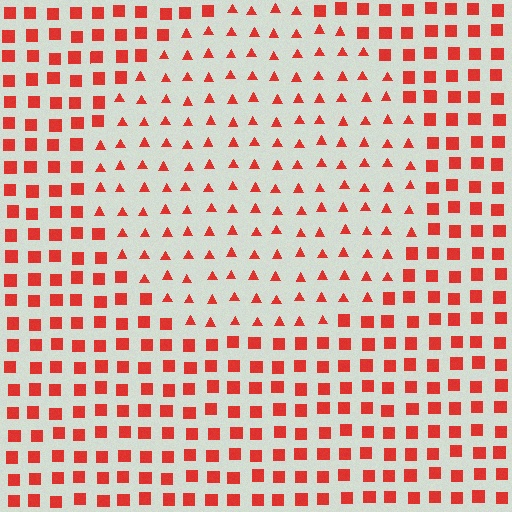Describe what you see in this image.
The image is filled with small red elements arranged in a uniform grid. A circle-shaped region contains triangles, while the surrounding area contains squares. The boundary is defined purely by the change in element shape.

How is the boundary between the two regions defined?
The boundary is defined by a change in element shape: triangles inside vs. squares outside. All elements share the same color and spacing.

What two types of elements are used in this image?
The image uses triangles inside the circle region and squares outside it.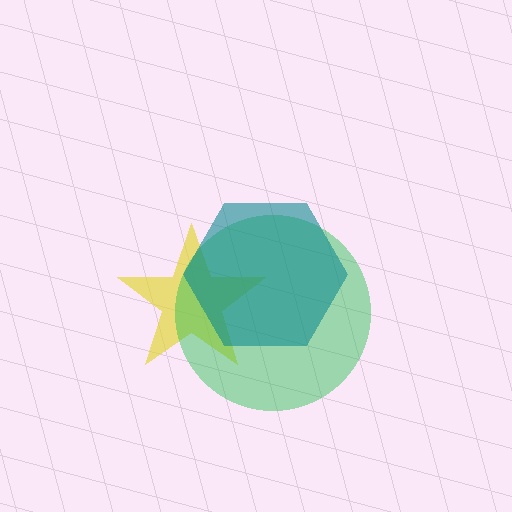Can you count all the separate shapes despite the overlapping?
Yes, there are 3 separate shapes.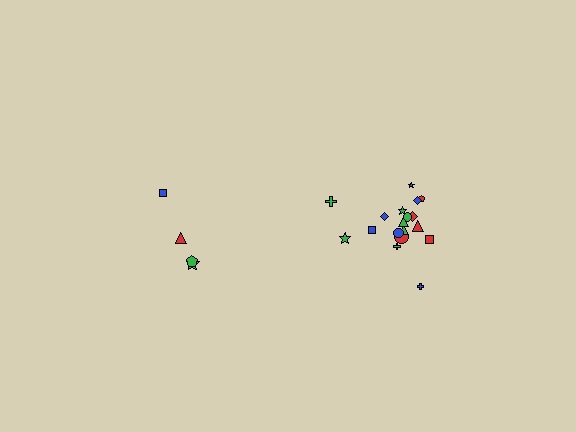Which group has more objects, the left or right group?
The right group.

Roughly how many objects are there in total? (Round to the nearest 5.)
Roughly 20 objects in total.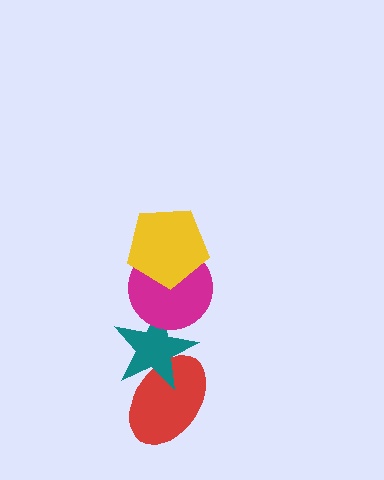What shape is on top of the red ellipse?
The teal star is on top of the red ellipse.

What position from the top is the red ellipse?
The red ellipse is 4th from the top.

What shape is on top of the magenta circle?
The yellow pentagon is on top of the magenta circle.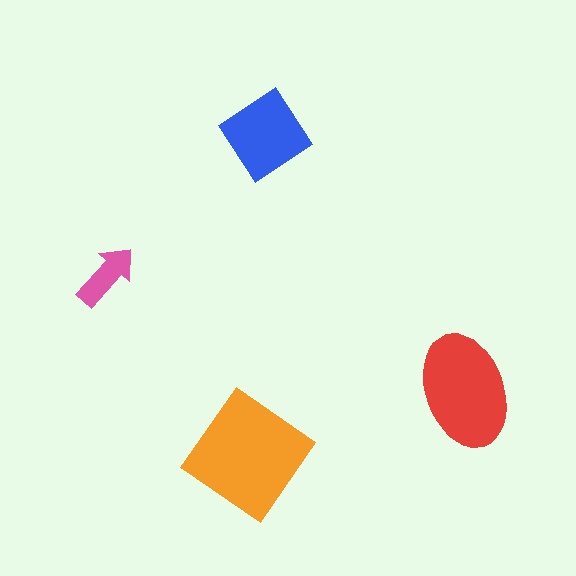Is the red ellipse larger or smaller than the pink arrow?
Larger.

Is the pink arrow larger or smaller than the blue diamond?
Smaller.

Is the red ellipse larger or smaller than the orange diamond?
Smaller.